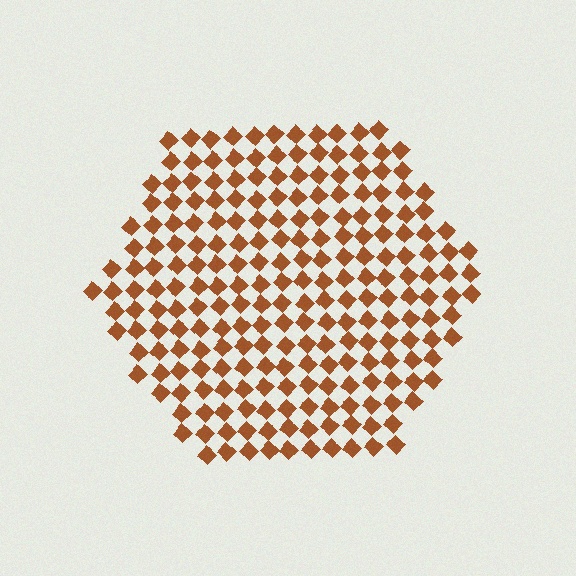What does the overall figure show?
The overall figure shows a hexagon.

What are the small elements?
The small elements are diamonds.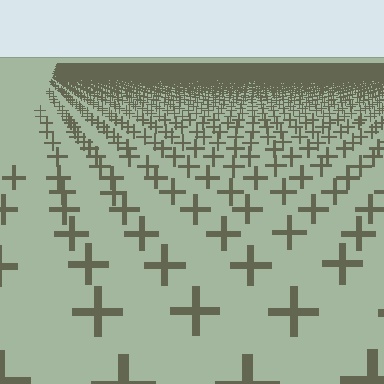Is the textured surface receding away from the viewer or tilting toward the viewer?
The surface is receding away from the viewer. Texture elements get smaller and denser toward the top.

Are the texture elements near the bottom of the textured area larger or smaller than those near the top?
Larger. Near the bottom, elements are closer to the viewer and appear at a bigger on-screen size.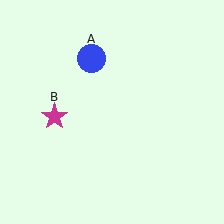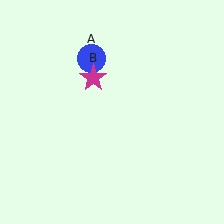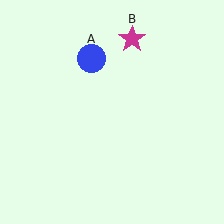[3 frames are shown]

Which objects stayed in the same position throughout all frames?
Blue circle (object A) remained stationary.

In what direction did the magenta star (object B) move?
The magenta star (object B) moved up and to the right.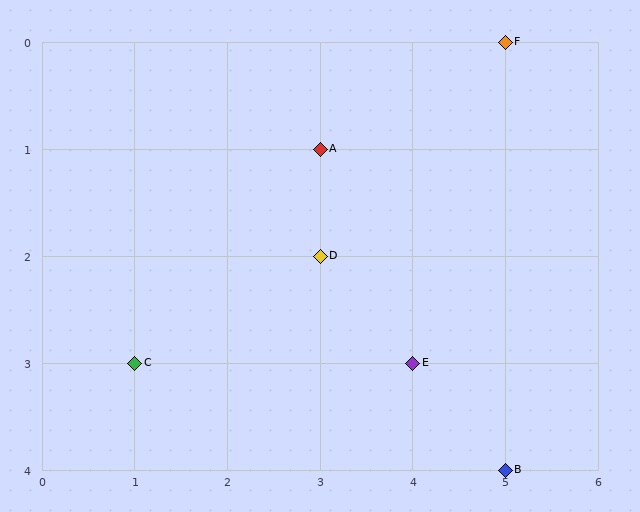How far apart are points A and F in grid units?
Points A and F are 2 columns and 1 row apart (about 2.2 grid units diagonally).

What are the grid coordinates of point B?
Point B is at grid coordinates (5, 4).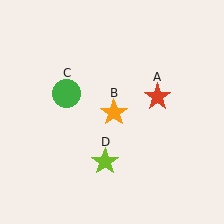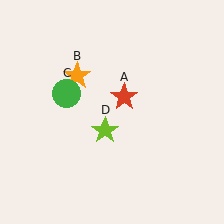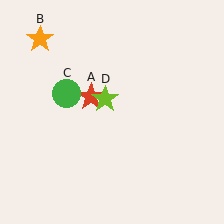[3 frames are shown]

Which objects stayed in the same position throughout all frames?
Green circle (object C) remained stationary.